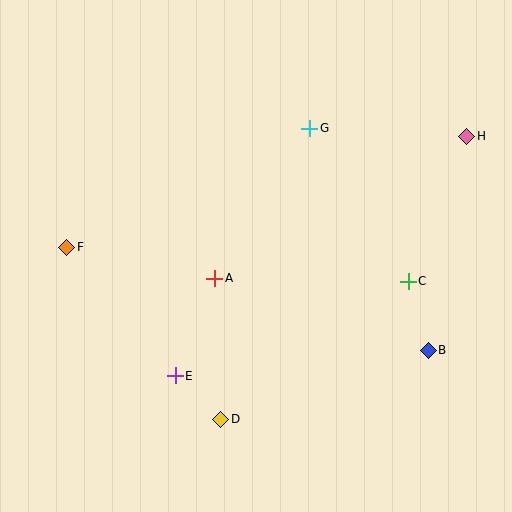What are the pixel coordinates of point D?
Point D is at (221, 419).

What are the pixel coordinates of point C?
Point C is at (408, 281).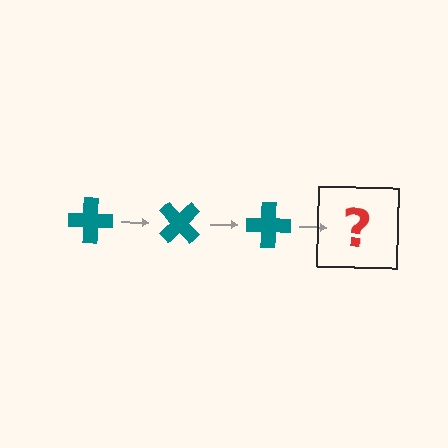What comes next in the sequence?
The next element should be a teal cross rotated 135 degrees.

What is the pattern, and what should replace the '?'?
The pattern is that the cross rotates 45 degrees each step. The '?' should be a teal cross rotated 135 degrees.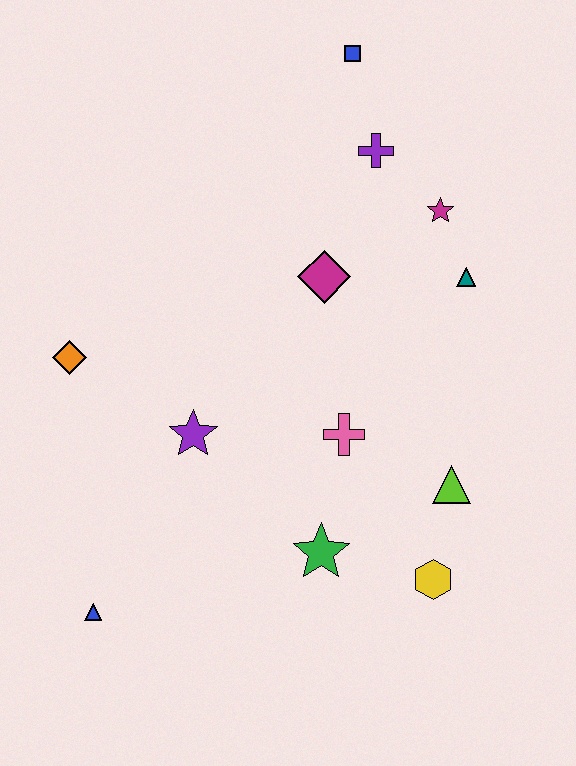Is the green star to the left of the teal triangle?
Yes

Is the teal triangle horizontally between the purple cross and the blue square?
No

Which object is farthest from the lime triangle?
The blue square is farthest from the lime triangle.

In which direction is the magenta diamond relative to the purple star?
The magenta diamond is above the purple star.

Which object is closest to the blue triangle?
The purple star is closest to the blue triangle.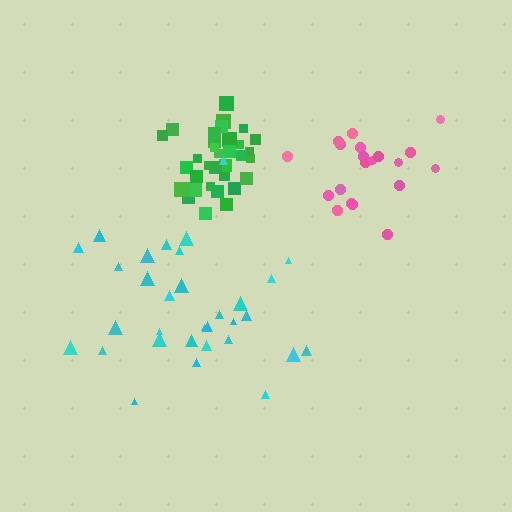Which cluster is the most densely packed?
Green.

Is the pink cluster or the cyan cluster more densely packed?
Pink.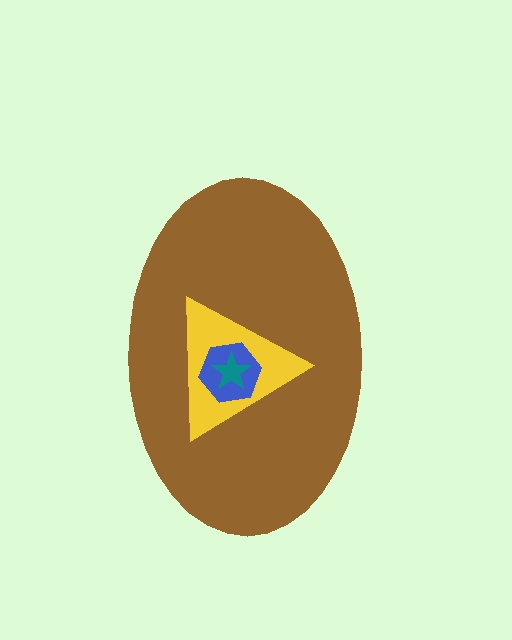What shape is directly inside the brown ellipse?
The yellow triangle.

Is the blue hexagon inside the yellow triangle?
Yes.